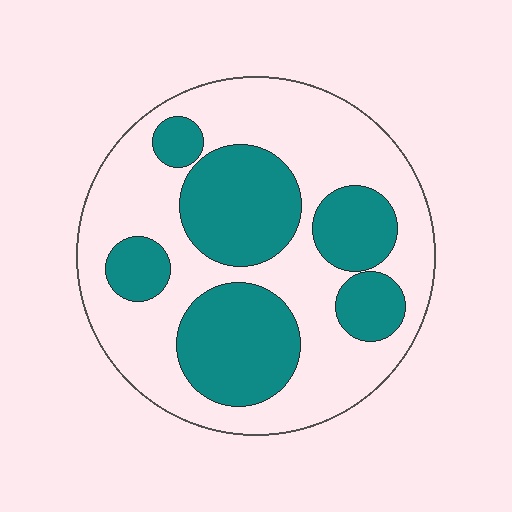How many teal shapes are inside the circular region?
6.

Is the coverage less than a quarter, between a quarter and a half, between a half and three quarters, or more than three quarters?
Between a quarter and a half.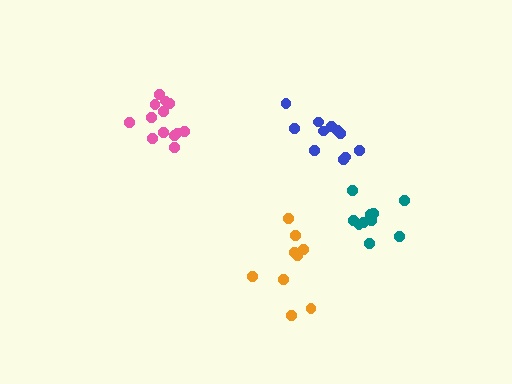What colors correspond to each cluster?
The clusters are colored: orange, blue, pink, teal.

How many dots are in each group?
Group 1: 9 dots, Group 2: 12 dots, Group 3: 13 dots, Group 4: 10 dots (44 total).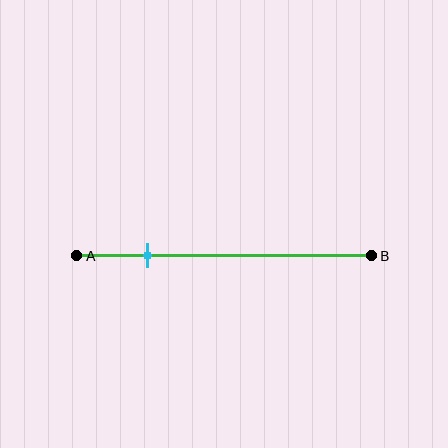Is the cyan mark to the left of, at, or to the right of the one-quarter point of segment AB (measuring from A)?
The cyan mark is approximately at the one-quarter point of segment AB.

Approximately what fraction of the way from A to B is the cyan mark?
The cyan mark is approximately 25% of the way from A to B.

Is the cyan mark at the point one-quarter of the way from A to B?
Yes, the mark is approximately at the one-quarter point.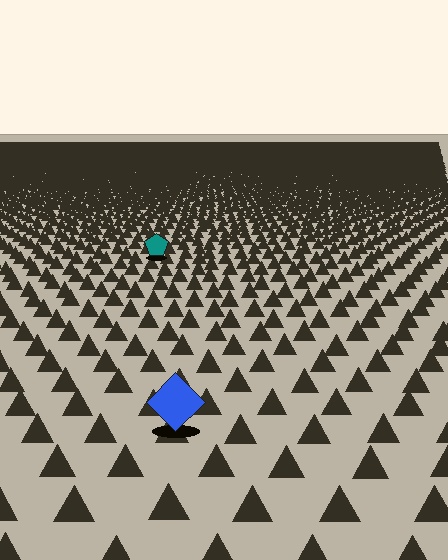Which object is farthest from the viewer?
The teal pentagon is farthest from the viewer. It appears smaller and the ground texture around it is denser.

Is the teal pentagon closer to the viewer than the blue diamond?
No. The blue diamond is closer — you can tell from the texture gradient: the ground texture is coarser near it.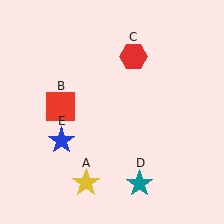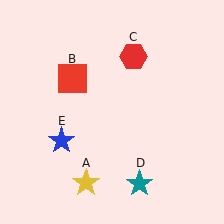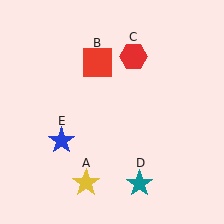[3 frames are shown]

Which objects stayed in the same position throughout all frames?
Yellow star (object A) and red hexagon (object C) and teal star (object D) and blue star (object E) remained stationary.